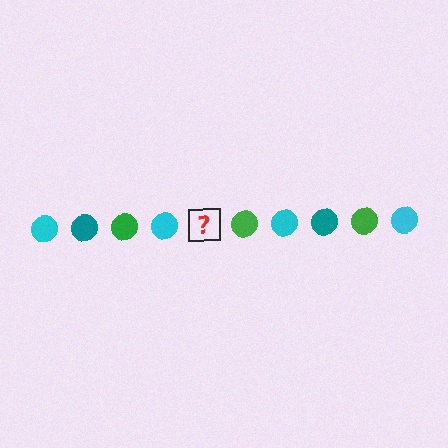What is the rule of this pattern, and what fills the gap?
The rule is that the pattern cycles through cyan, teal, green circles. The gap should be filled with a teal circle.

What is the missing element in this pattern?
The missing element is a teal circle.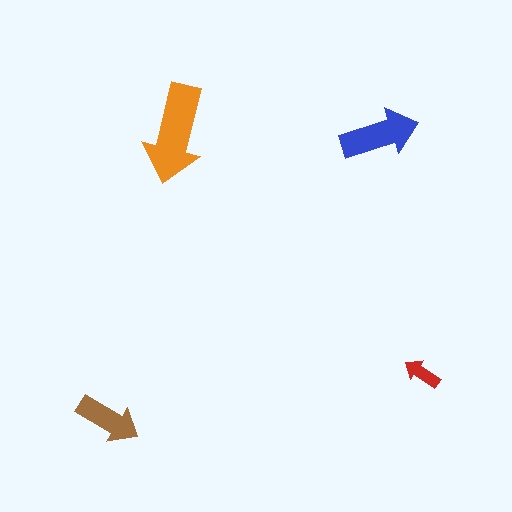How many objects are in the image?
There are 4 objects in the image.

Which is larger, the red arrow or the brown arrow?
The brown one.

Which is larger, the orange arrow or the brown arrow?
The orange one.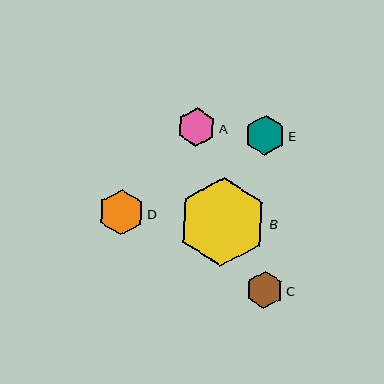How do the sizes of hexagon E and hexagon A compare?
Hexagon E and hexagon A are approximately the same size.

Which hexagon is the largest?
Hexagon B is the largest with a size of approximately 88 pixels.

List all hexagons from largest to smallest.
From largest to smallest: B, D, E, A, C.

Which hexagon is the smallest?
Hexagon C is the smallest with a size of approximately 37 pixels.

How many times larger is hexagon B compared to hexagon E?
Hexagon B is approximately 2.2 times the size of hexagon E.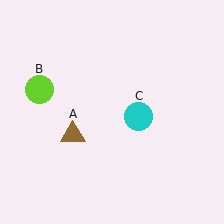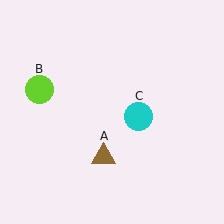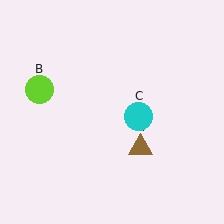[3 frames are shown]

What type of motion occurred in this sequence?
The brown triangle (object A) rotated counterclockwise around the center of the scene.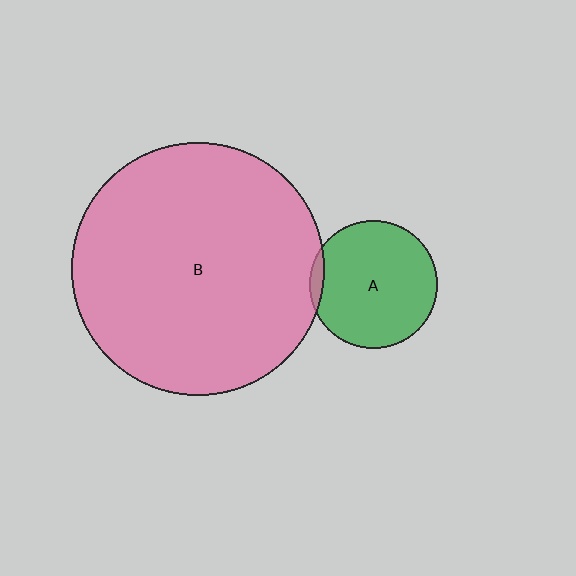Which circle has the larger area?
Circle B (pink).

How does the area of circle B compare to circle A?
Approximately 3.9 times.